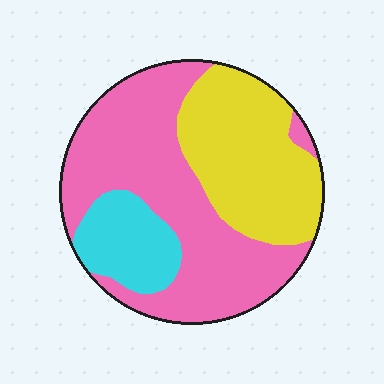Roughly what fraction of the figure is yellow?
Yellow takes up about one third (1/3) of the figure.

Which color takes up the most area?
Pink, at roughly 50%.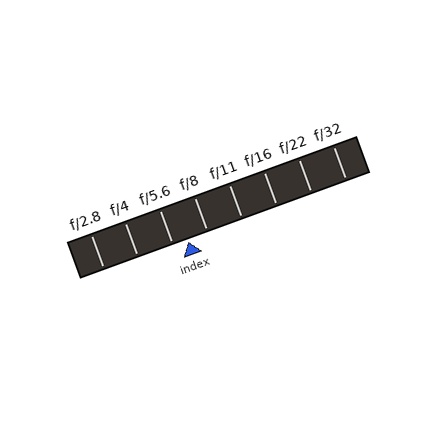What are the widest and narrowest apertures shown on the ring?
The widest aperture shown is f/2.8 and the narrowest is f/32.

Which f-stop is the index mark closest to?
The index mark is closest to f/5.6.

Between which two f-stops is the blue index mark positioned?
The index mark is between f/5.6 and f/8.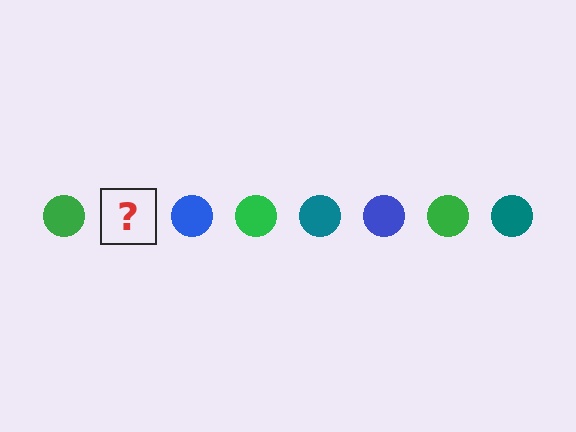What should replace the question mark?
The question mark should be replaced with a teal circle.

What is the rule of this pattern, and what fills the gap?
The rule is that the pattern cycles through green, teal, blue circles. The gap should be filled with a teal circle.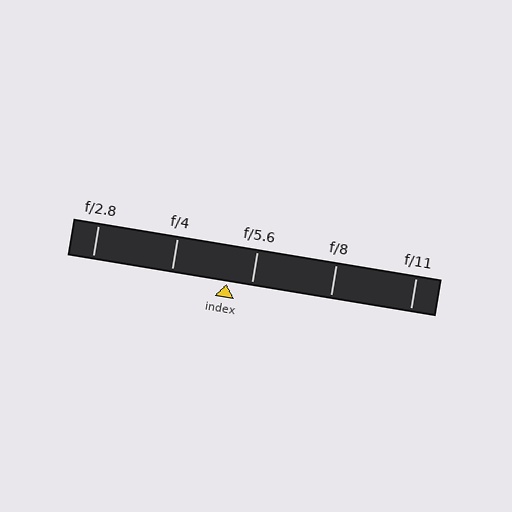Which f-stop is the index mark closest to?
The index mark is closest to f/5.6.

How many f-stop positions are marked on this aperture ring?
There are 5 f-stop positions marked.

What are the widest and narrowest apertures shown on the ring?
The widest aperture shown is f/2.8 and the narrowest is f/11.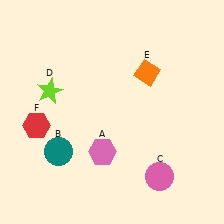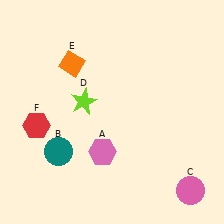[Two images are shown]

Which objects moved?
The objects that moved are: the pink circle (C), the lime star (D), the orange diamond (E).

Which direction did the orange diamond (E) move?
The orange diamond (E) moved left.